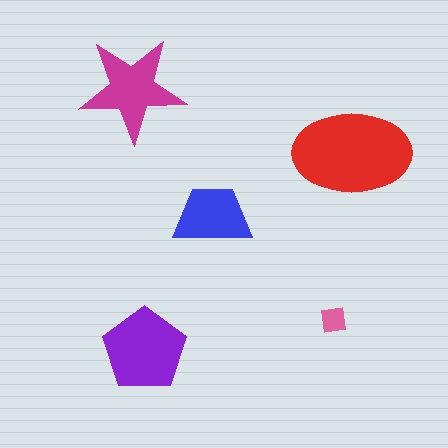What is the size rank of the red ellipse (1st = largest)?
1st.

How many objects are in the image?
There are 5 objects in the image.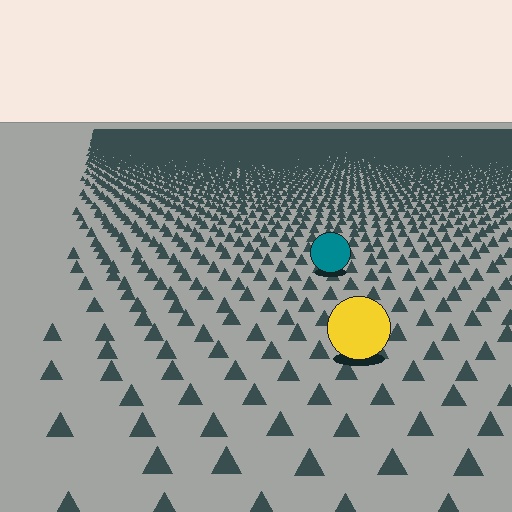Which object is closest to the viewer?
The yellow circle is closest. The texture marks near it are larger and more spread out.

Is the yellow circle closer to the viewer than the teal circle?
Yes. The yellow circle is closer — you can tell from the texture gradient: the ground texture is coarser near it.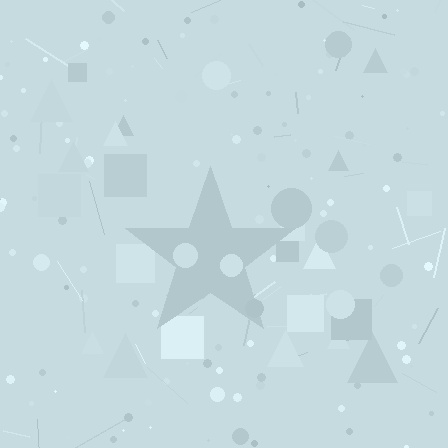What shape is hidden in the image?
A star is hidden in the image.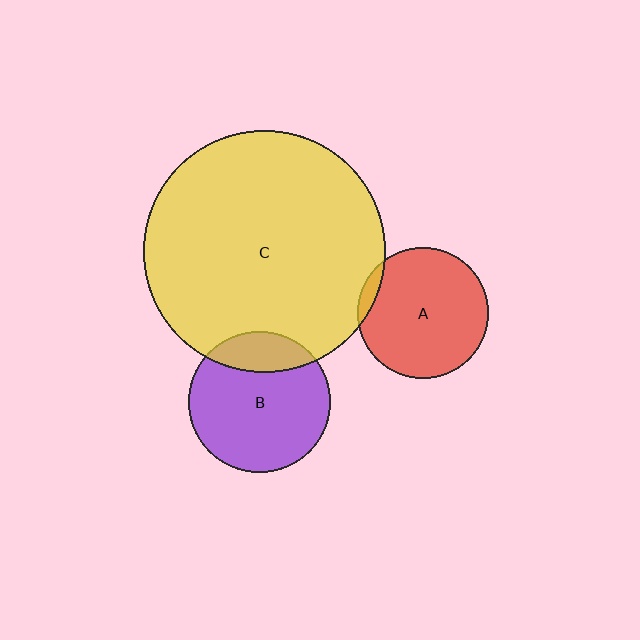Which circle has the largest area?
Circle C (yellow).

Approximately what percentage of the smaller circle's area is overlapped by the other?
Approximately 5%.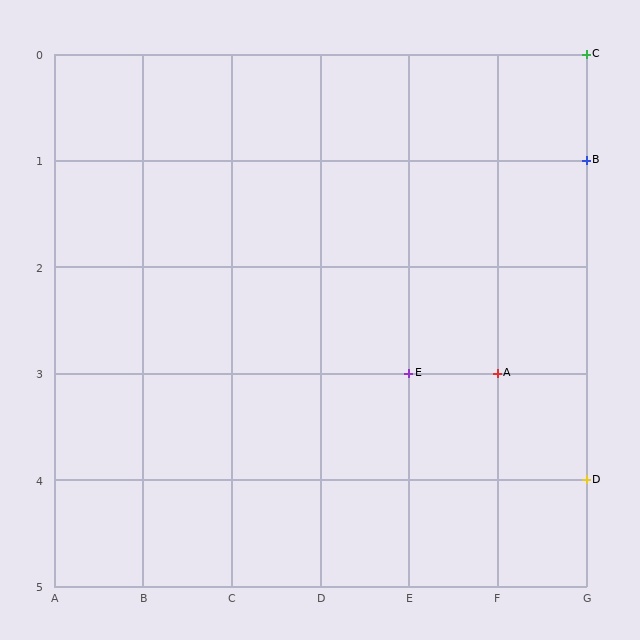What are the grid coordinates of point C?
Point C is at grid coordinates (G, 0).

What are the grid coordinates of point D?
Point D is at grid coordinates (G, 4).